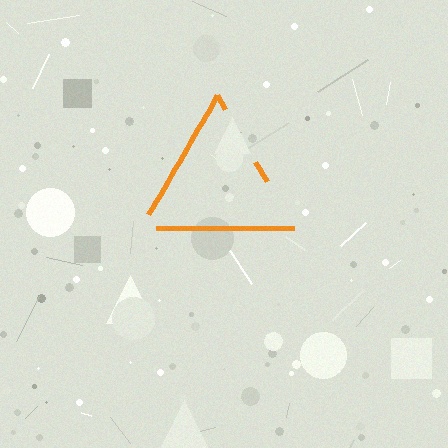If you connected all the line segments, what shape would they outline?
They would outline a triangle.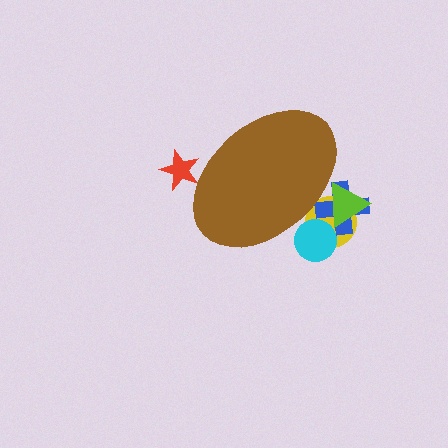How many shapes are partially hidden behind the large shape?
5 shapes are partially hidden.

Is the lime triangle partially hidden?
Yes, the lime triangle is partially hidden behind the brown ellipse.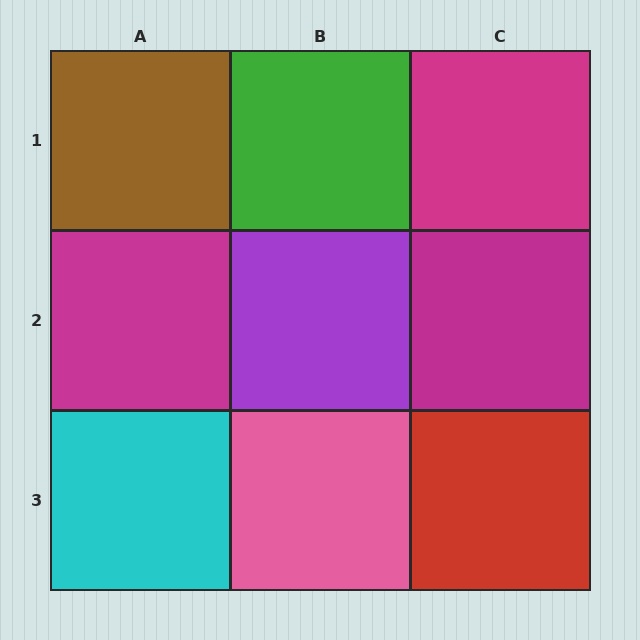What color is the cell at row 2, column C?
Magenta.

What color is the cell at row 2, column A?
Magenta.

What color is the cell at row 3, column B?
Pink.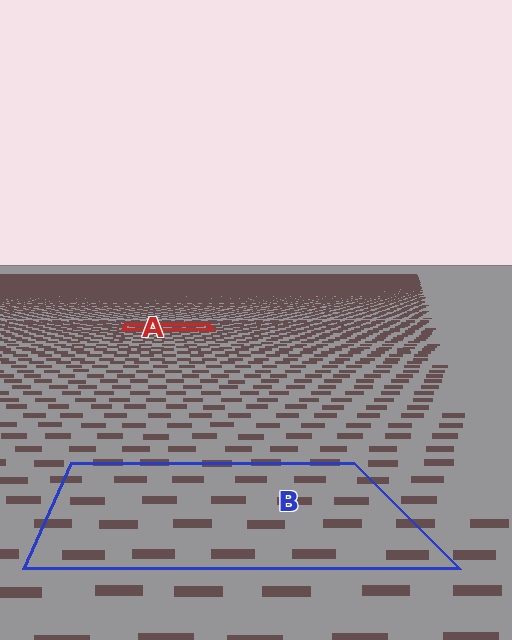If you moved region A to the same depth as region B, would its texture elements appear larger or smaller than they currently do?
They would appear larger. At a closer depth, the same texture elements are projected at a bigger on-screen size.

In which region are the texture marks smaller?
The texture marks are smaller in region A, because it is farther away.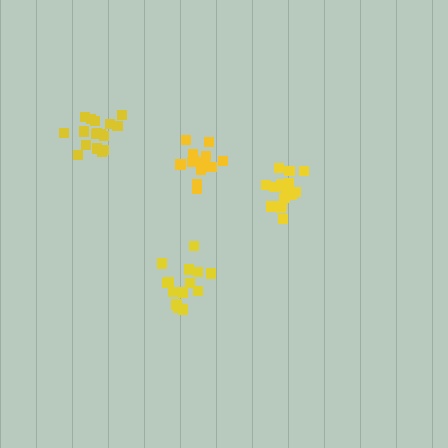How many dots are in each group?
Group 1: 17 dots, Group 2: 15 dots, Group 3: 14 dots, Group 4: 17 dots (63 total).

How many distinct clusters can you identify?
There are 4 distinct clusters.